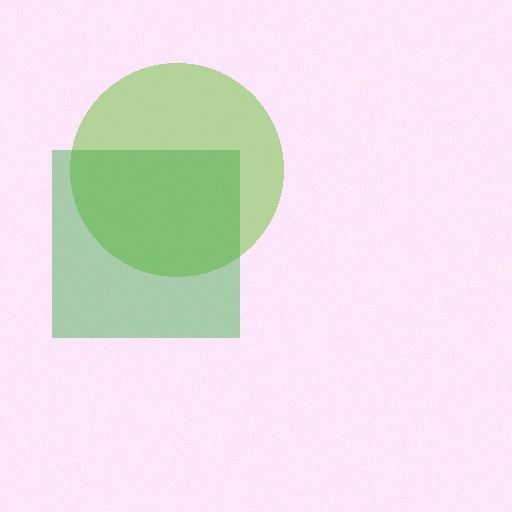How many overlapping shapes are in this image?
There are 2 overlapping shapes in the image.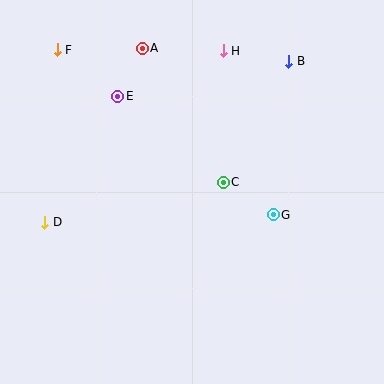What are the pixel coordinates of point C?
Point C is at (223, 182).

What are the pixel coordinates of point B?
Point B is at (289, 61).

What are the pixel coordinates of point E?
Point E is at (118, 96).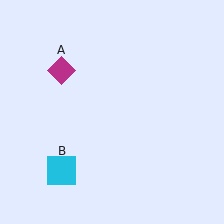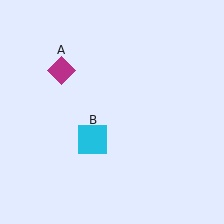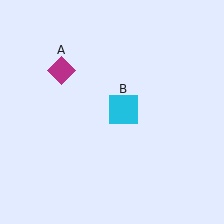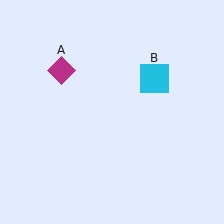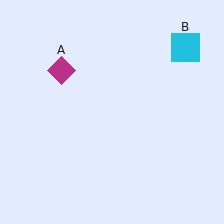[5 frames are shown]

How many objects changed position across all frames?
1 object changed position: cyan square (object B).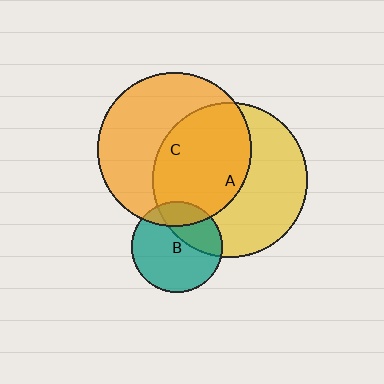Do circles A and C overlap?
Yes.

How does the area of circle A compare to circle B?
Approximately 2.9 times.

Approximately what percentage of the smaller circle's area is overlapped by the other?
Approximately 50%.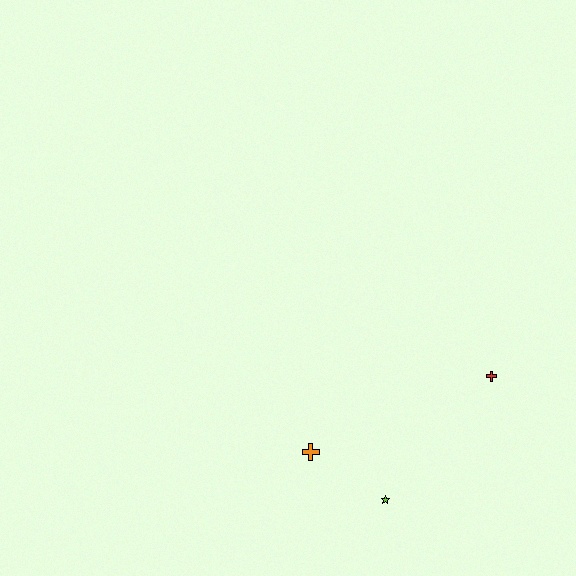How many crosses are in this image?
There are 2 crosses.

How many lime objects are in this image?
There is 1 lime object.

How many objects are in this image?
There are 3 objects.